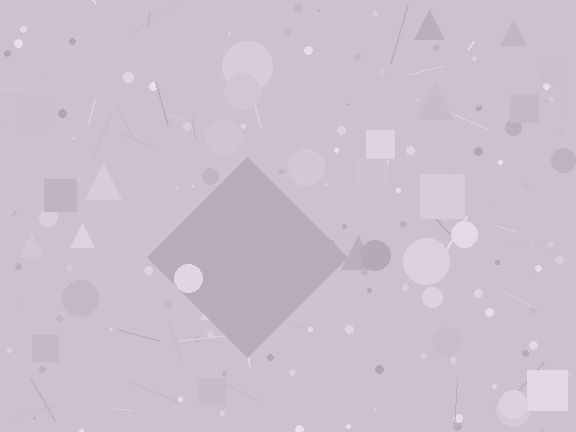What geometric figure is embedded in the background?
A diamond is embedded in the background.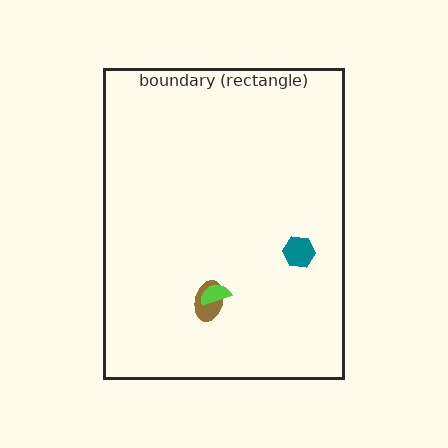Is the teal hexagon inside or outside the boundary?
Inside.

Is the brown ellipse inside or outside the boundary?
Inside.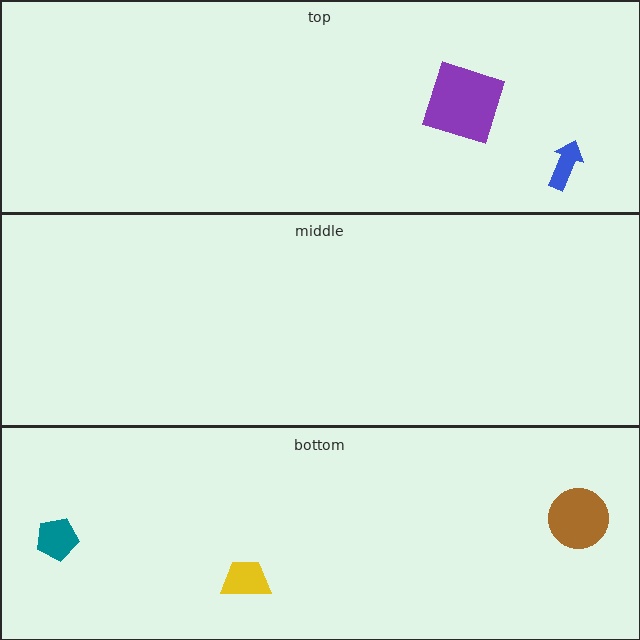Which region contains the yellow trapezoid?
The bottom region.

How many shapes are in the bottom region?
3.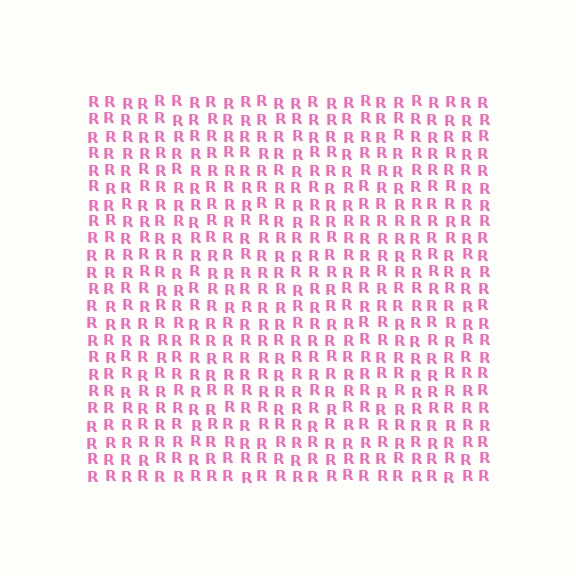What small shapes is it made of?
It is made of small letter R's.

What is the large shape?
The large shape is a square.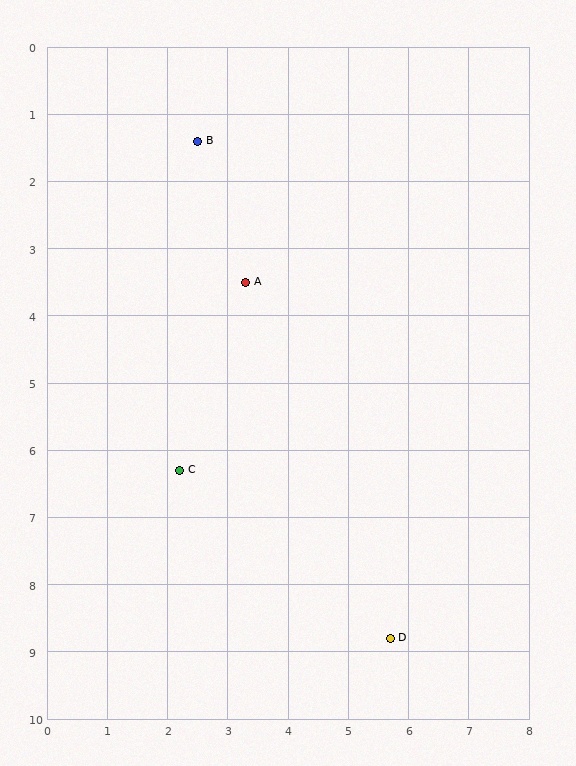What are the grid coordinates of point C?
Point C is at approximately (2.2, 6.3).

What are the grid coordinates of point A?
Point A is at approximately (3.3, 3.5).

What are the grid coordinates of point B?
Point B is at approximately (2.5, 1.4).